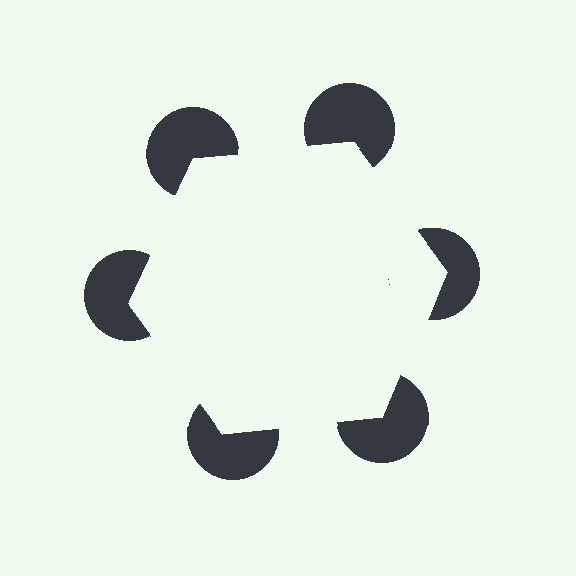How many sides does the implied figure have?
6 sides.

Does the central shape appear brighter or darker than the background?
It typically appears slightly brighter than the background, even though no actual brightness change is drawn.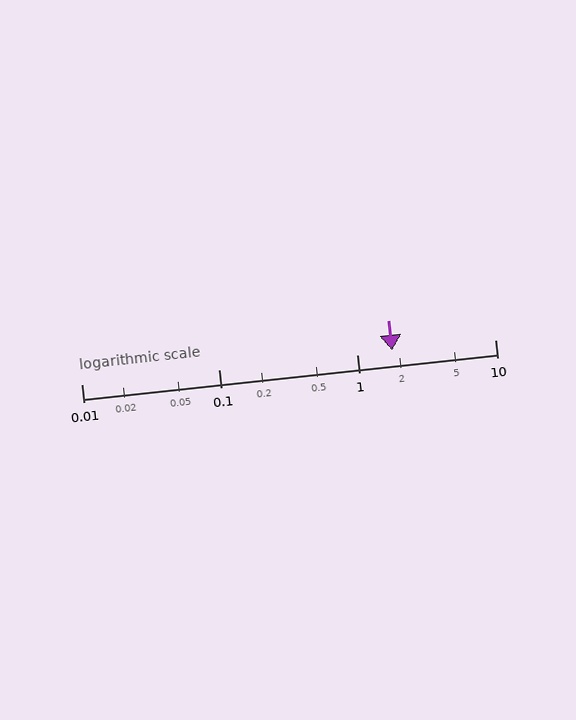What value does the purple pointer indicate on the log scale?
The pointer indicates approximately 1.8.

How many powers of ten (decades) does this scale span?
The scale spans 3 decades, from 0.01 to 10.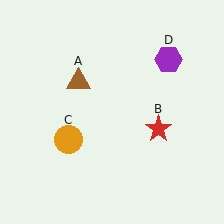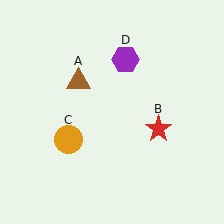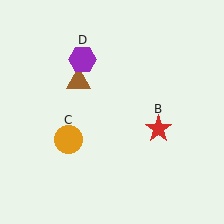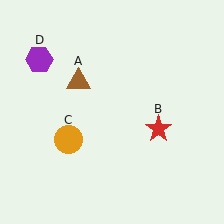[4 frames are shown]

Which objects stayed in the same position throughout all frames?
Brown triangle (object A) and red star (object B) and orange circle (object C) remained stationary.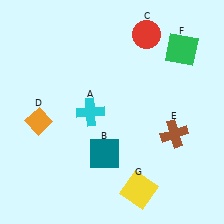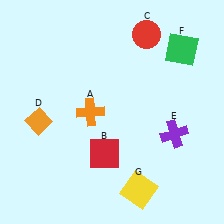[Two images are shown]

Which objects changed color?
A changed from cyan to orange. B changed from teal to red. E changed from brown to purple.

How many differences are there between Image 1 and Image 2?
There are 3 differences between the two images.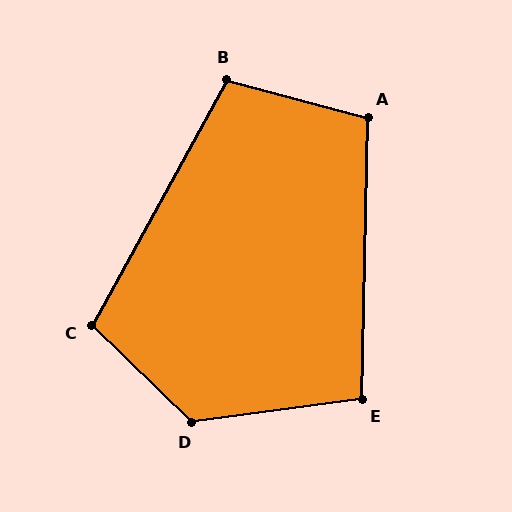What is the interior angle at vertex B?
Approximately 104 degrees (obtuse).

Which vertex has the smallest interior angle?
E, at approximately 99 degrees.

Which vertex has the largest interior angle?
D, at approximately 128 degrees.